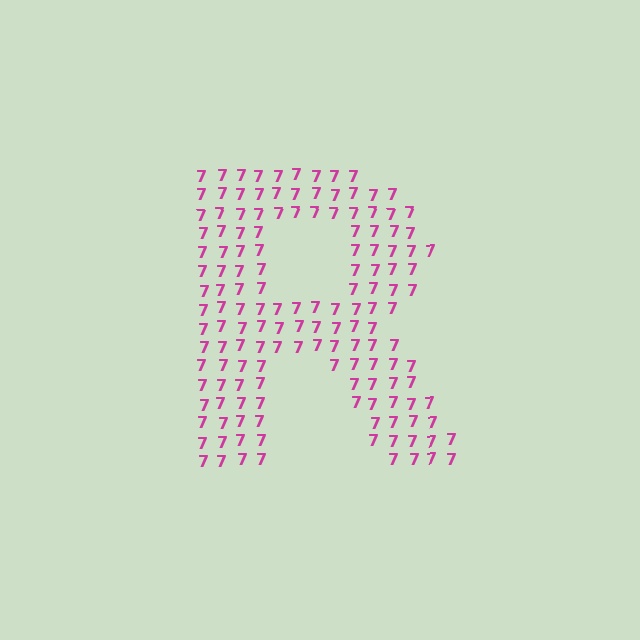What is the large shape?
The large shape is the letter R.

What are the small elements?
The small elements are digit 7's.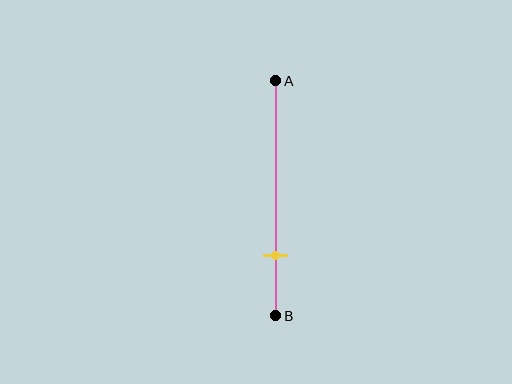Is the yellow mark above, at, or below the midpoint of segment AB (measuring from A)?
The yellow mark is below the midpoint of segment AB.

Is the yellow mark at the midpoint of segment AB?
No, the mark is at about 75% from A, not at the 50% midpoint.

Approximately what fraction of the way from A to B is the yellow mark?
The yellow mark is approximately 75% of the way from A to B.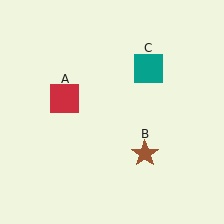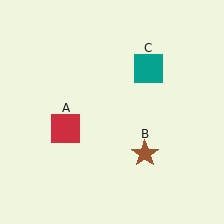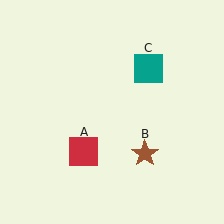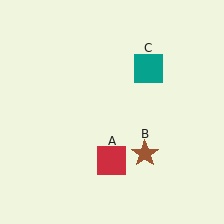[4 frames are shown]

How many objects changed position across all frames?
1 object changed position: red square (object A).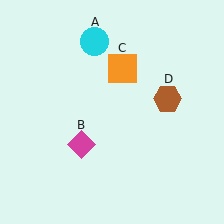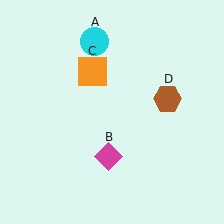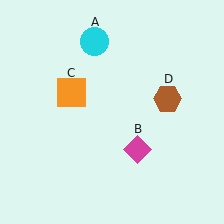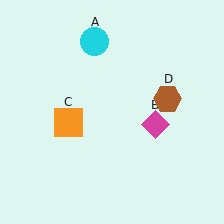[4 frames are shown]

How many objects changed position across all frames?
2 objects changed position: magenta diamond (object B), orange square (object C).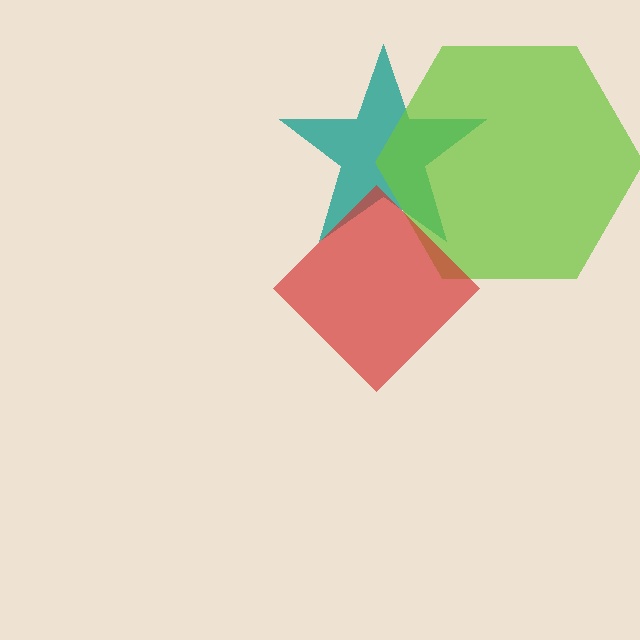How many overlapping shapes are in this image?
There are 3 overlapping shapes in the image.